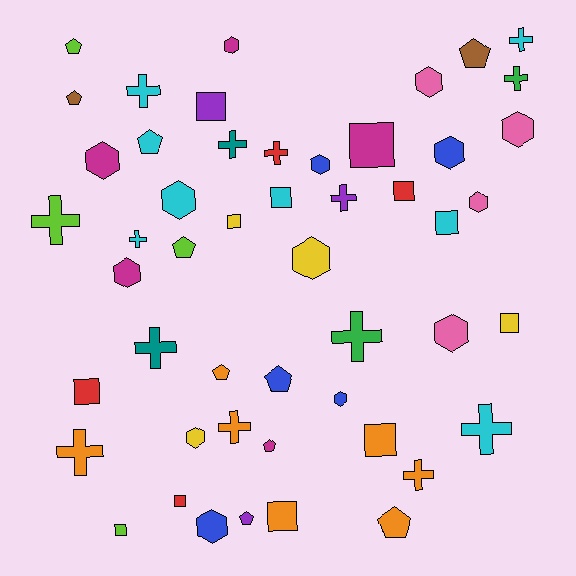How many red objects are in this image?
There are 4 red objects.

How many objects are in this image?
There are 50 objects.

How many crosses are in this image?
There are 14 crosses.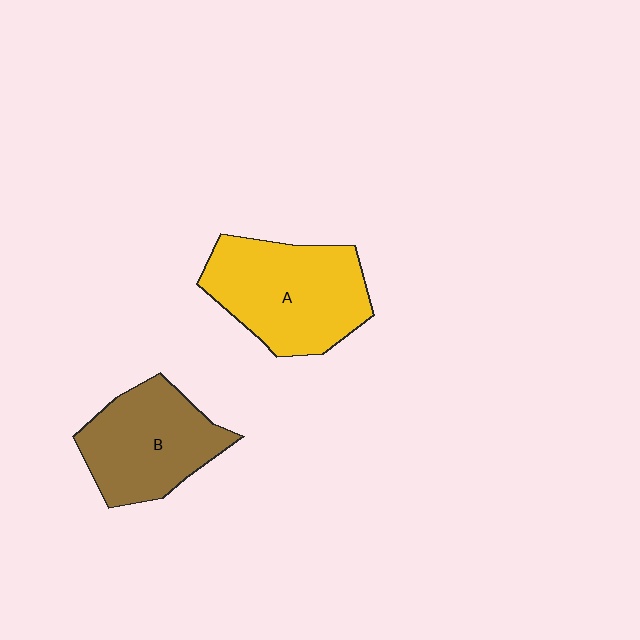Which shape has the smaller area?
Shape B (brown).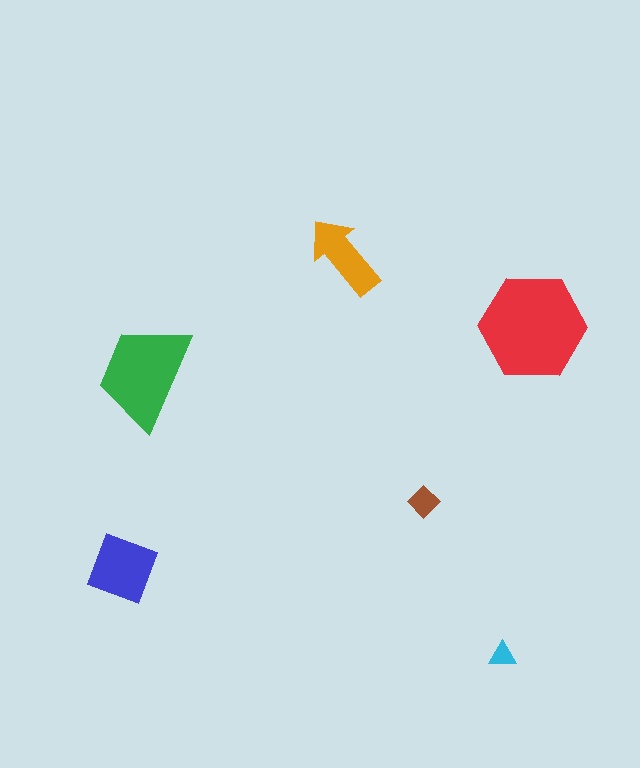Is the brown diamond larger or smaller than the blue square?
Smaller.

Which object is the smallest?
The cyan triangle.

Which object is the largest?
The red hexagon.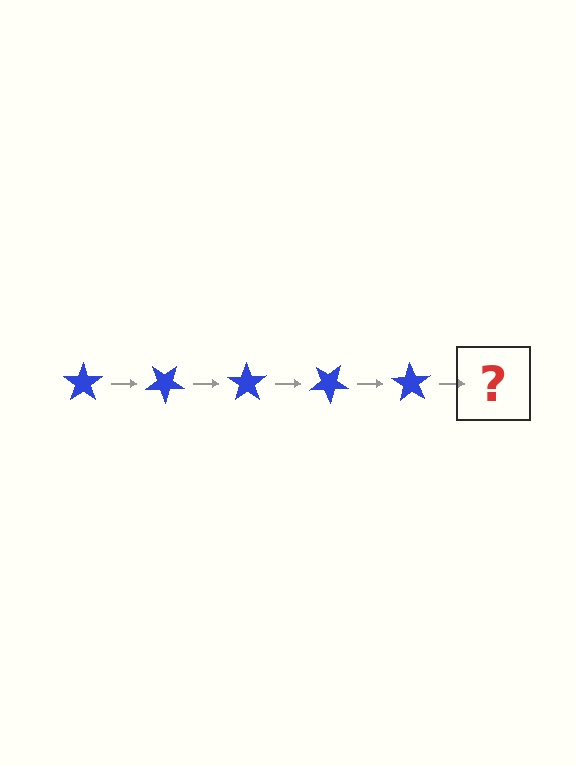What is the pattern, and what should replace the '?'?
The pattern is that the star rotates 35 degrees each step. The '?' should be a blue star rotated 175 degrees.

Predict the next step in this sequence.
The next step is a blue star rotated 175 degrees.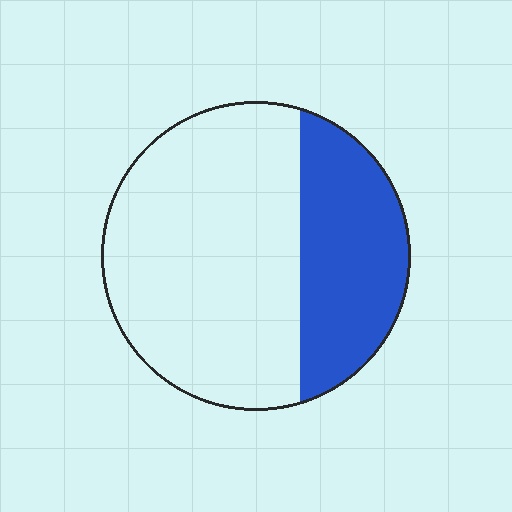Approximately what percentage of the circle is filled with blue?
Approximately 30%.